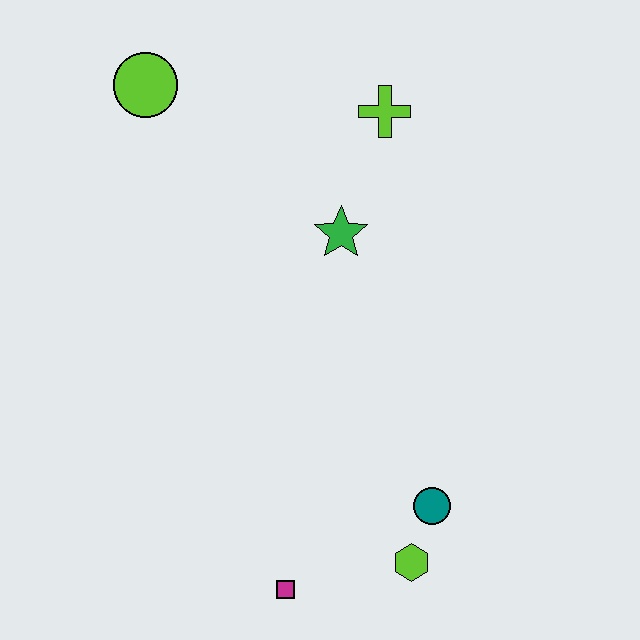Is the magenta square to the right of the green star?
No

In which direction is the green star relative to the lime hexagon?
The green star is above the lime hexagon.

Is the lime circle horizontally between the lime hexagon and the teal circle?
No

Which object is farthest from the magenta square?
The lime circle is farthest from the magenta square.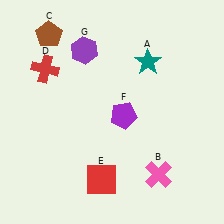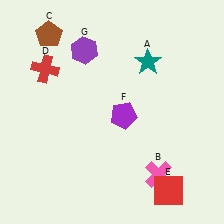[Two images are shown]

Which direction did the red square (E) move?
The red square (E) moved right.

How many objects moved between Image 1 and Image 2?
1 object moved between the two images.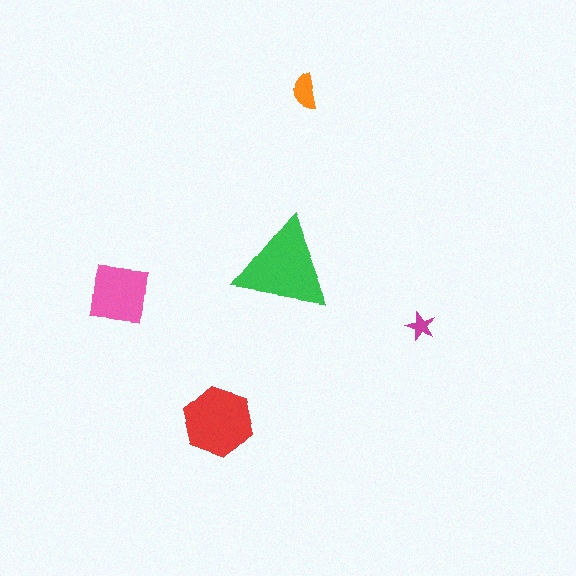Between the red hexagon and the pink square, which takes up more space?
The red hexagon.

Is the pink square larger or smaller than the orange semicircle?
Larger.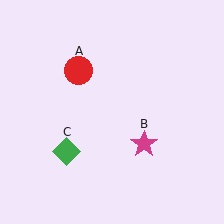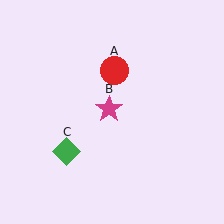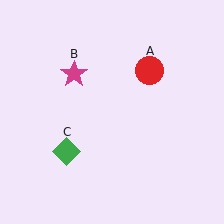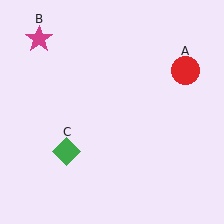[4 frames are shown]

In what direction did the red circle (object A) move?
The red circle (object A) moved right.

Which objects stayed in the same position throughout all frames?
Green diamond (object C) remained stationary.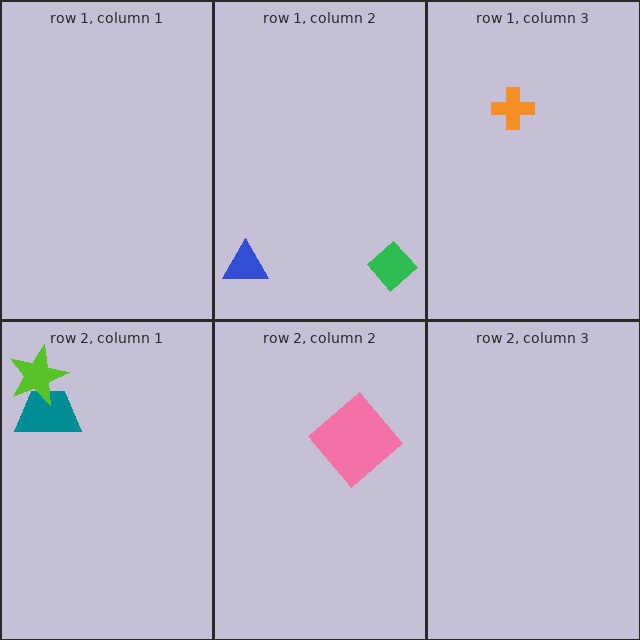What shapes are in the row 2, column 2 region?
The pink diamond.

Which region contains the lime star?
The row 2, column 1 region.